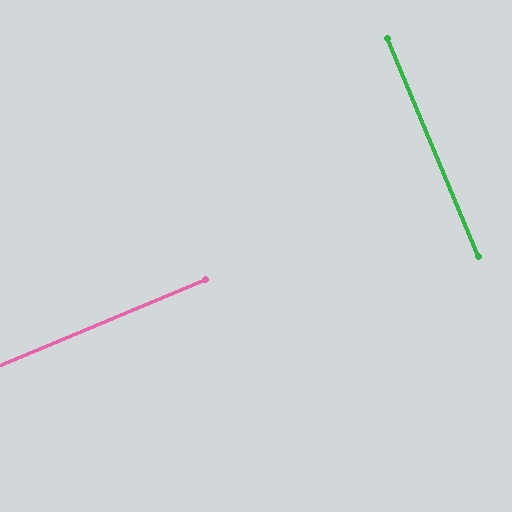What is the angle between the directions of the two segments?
Approximately 90 degrees.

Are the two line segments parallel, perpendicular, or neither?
Perpendicular — they meet at approximately 90°.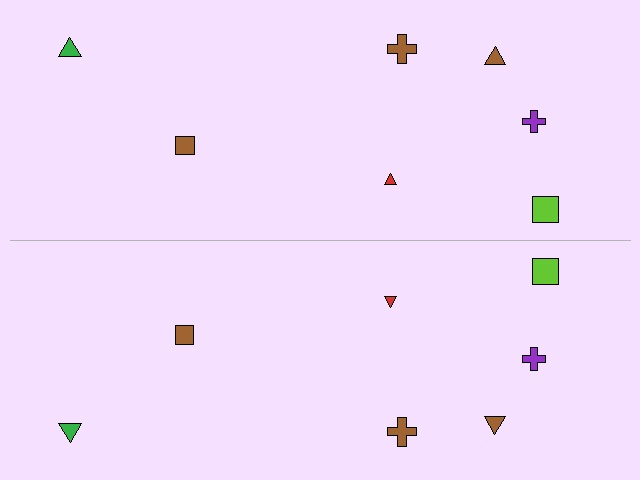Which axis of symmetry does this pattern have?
The pattern has a horizontal axis of symmetry running through the center of the image.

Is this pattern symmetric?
Yes, this pattern has bilateral (reflection) symmetry.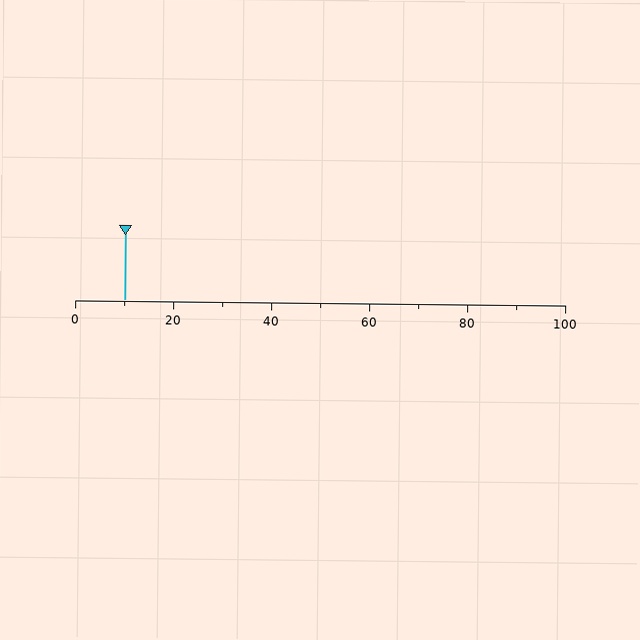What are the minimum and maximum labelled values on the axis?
The axis runs from 0 to 100.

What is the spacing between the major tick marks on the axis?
The major ticks are spaced 20 apart.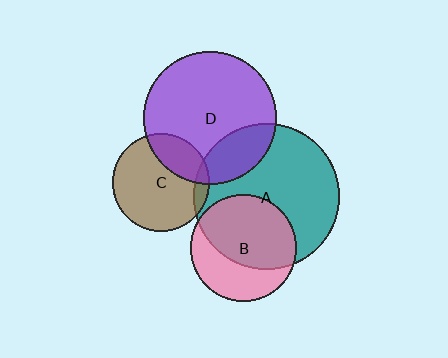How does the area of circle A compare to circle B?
Approximately 1.9 times.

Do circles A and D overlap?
Yes.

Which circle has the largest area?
Circle A (teal).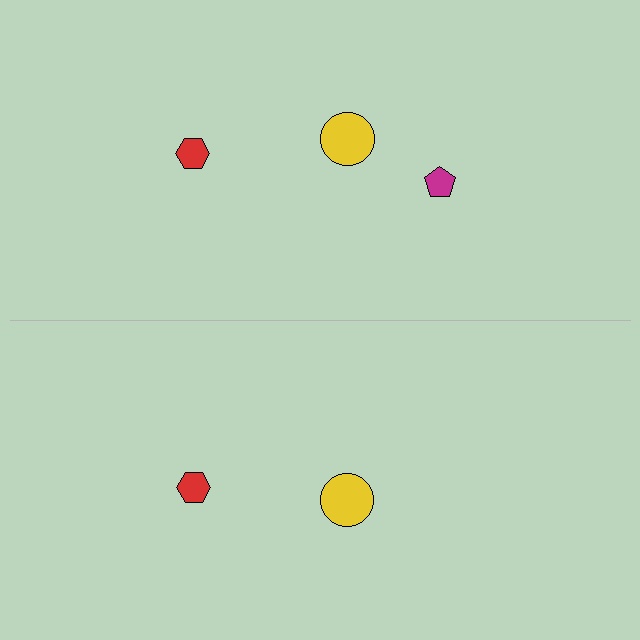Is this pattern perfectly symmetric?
No, the pattern is not perfectly symmetric. A magenta pentagon is missing from the bottom side.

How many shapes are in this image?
There are 5 shapes in this image.